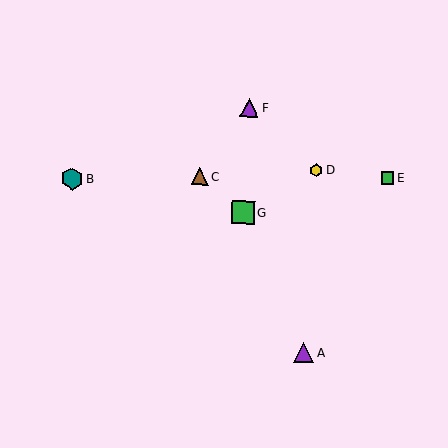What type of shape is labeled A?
Shape A is a purple triangle.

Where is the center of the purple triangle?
The center of the purple triangle is at (249, 108).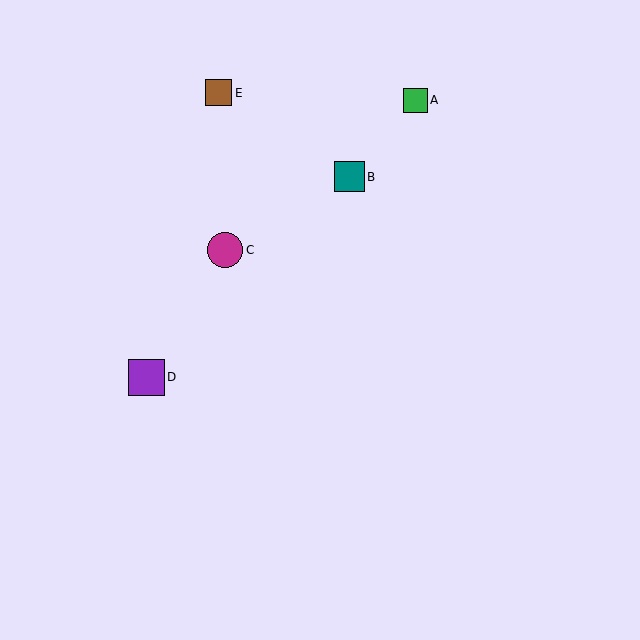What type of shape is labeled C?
Shape C is a magenta circle.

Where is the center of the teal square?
The center of the teal square is at (349, 177).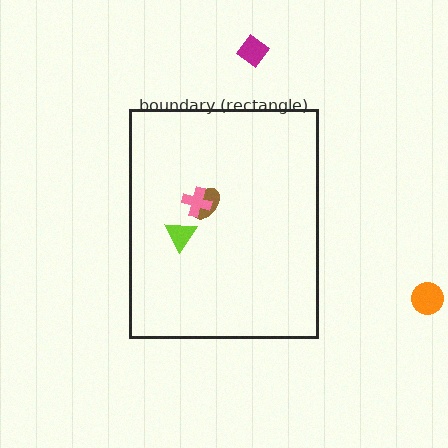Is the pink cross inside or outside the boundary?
Inside.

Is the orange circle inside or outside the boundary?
Outside.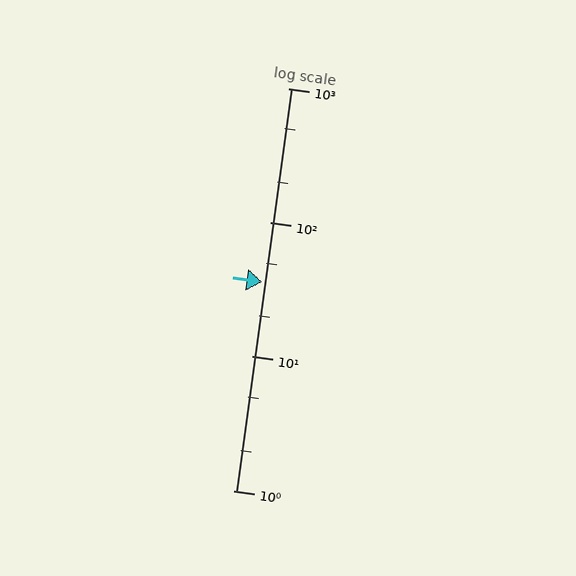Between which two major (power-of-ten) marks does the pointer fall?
The pointer is between 10 and 100.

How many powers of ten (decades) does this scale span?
The scale spans 3 decades, from 1 to 1000.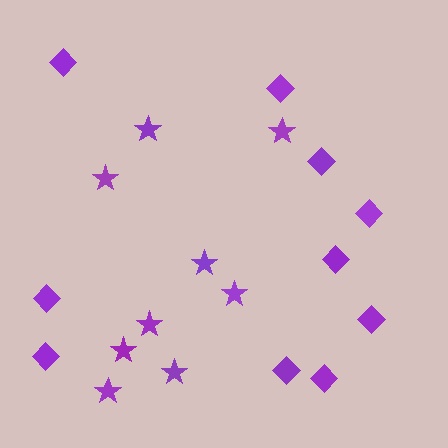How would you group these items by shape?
There are 2 groups: one group of diamonds (10) and one group of stars (9).